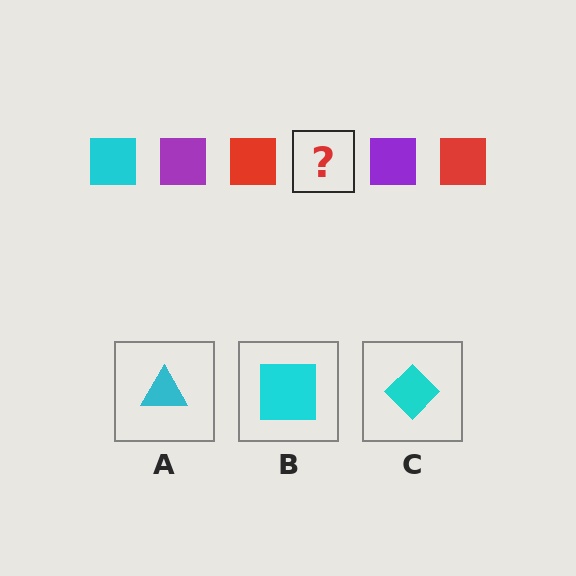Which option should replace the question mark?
Option B.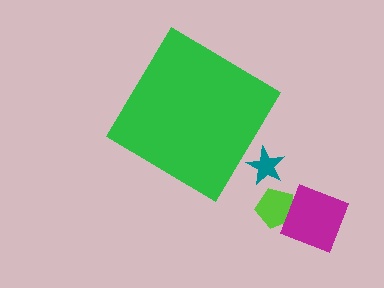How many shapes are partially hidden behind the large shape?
1 shape is partially hidden.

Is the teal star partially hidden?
Yes, the teal star is partially hidden behind the green diamond.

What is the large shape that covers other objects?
A green diamond.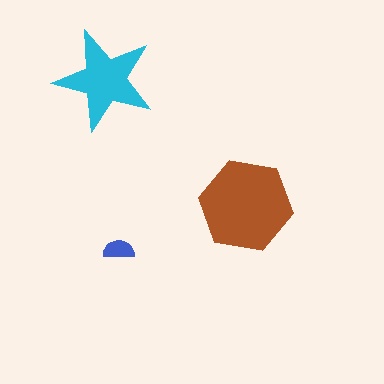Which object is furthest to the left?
The cyan star is leftmost.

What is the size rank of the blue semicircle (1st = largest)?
3rd.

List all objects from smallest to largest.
The blue semicircle, the cyan star, the brown hexagon.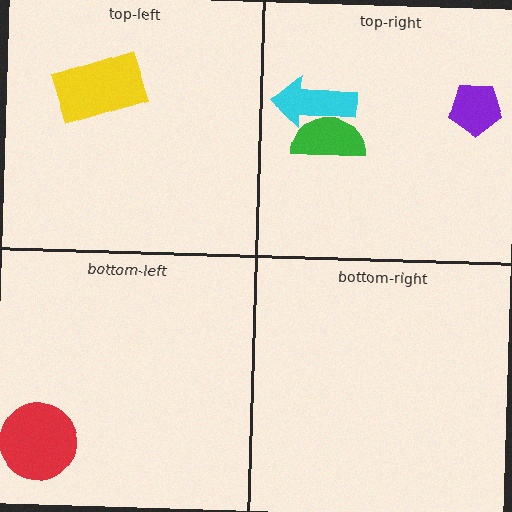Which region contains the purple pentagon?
The top-right region.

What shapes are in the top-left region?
The yellow rectangle.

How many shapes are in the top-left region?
1.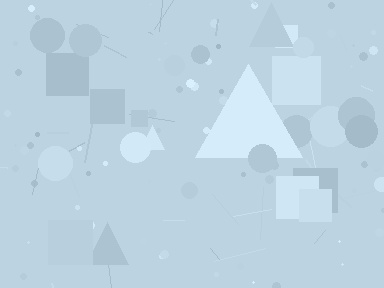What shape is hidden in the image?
A triangle is hidden in the image.